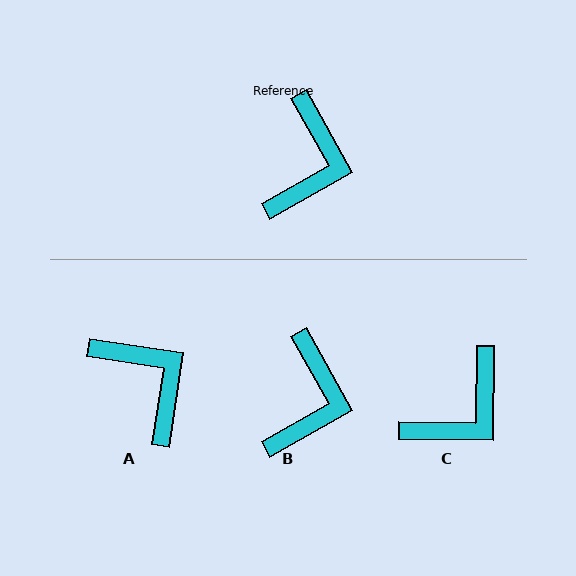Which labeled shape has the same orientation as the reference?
B.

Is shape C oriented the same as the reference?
No, it is off by about 30 degrees.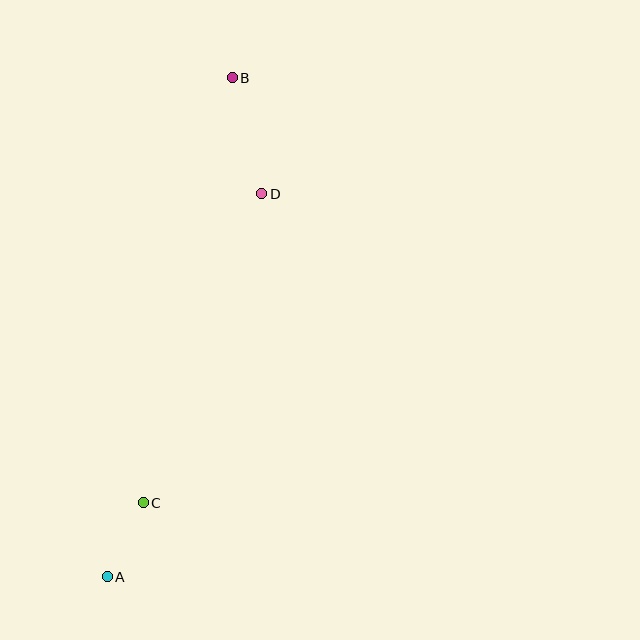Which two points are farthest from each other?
Points A and B are farthest from each other.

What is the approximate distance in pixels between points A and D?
The distance between A and D is approximately 413 pixels.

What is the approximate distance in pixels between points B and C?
The distance between B and C is approximately 434 pixels.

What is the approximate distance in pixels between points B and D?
The distance between B and D is approximately 120 pixels.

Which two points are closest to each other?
Points A and C are closest to each other.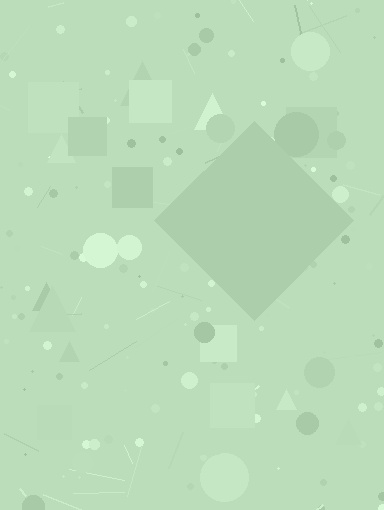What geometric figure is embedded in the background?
A diamond is embedded in the background.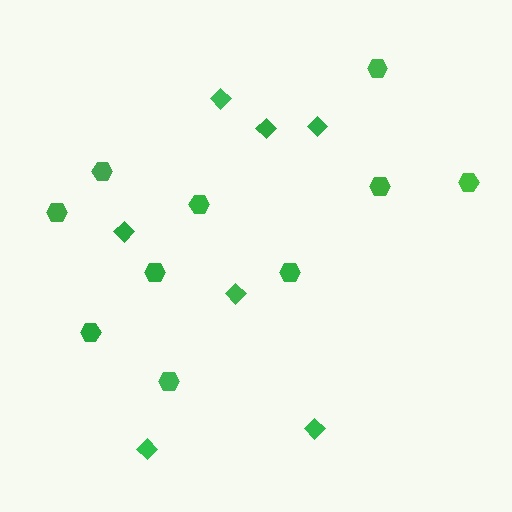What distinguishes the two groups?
There are 2 groups: one group of diamonds (7) and one group of hexagons (10).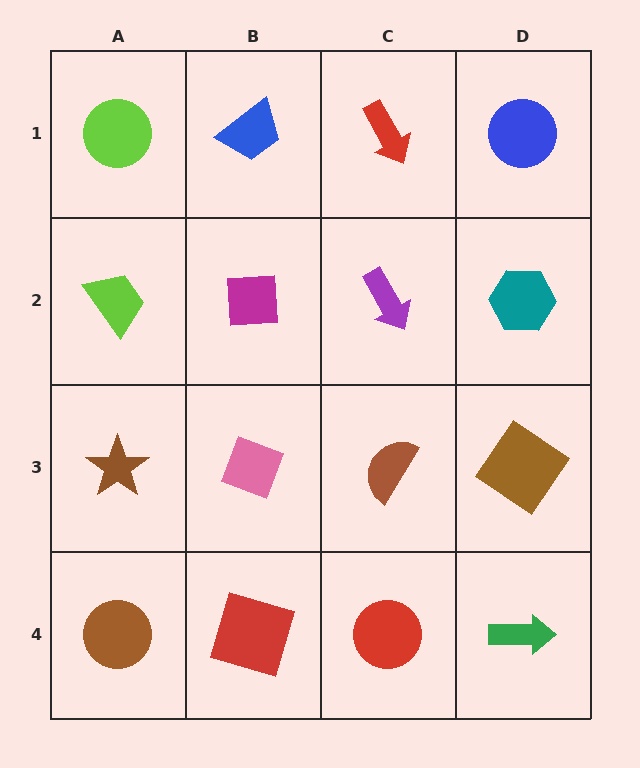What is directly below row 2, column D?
A brown diamond.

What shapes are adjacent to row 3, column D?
A teal hexagon (row 2, column D), a green arrow (row 4, column D), a brown semicircle (row 3, column C).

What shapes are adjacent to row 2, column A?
A lime circle (row 1, column A), a brown star (row 3, column A), a magenta square (row 2, column B).